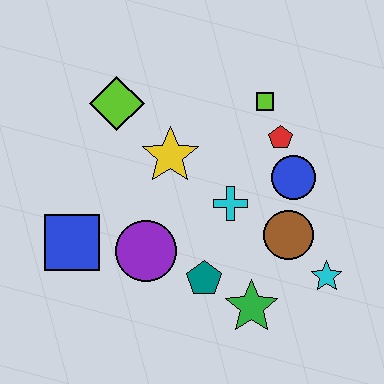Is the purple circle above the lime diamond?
No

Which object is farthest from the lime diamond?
The cyan star is farthest from the lime diamond.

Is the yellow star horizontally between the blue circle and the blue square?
Yes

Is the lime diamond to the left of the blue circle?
Yes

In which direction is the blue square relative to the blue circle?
The blue square is to the left of the blue circle.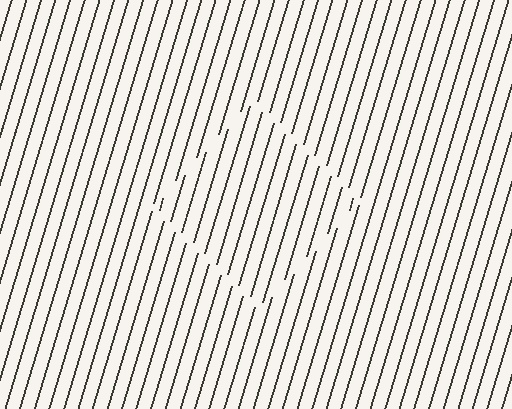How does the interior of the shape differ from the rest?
The interior of the shape contains the same grating, shifted by half a period — the contour is defined by the phase discontinuity where line-ends from the inner and outer gratings abut.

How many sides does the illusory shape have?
4 sides — the line-ends trace a square.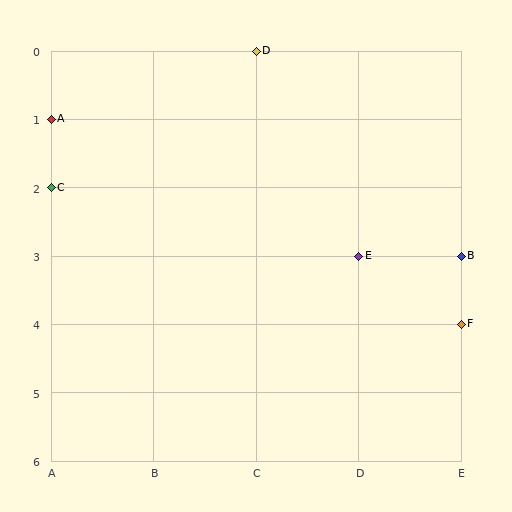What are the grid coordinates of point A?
Point A is at grid coordinates (A, 1).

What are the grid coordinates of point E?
Point E is at grid coordinates (D, 3).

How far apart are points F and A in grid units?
Points F and A are 4 columns and 3 rows apart (about 5.0 grid units diagonally).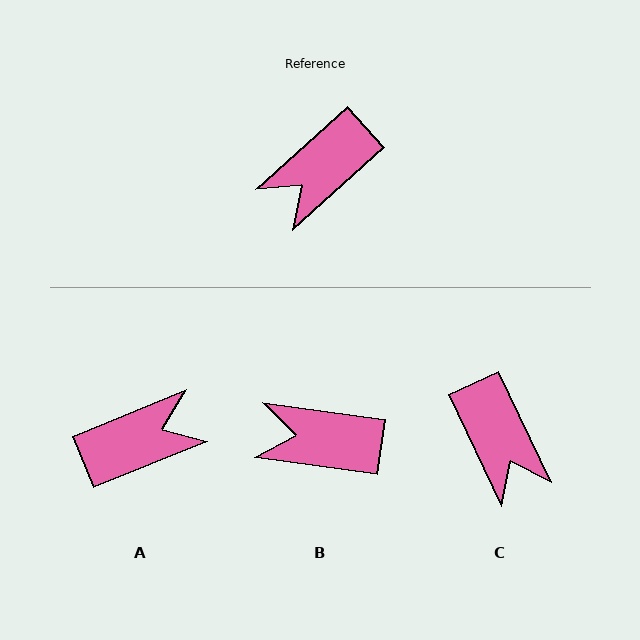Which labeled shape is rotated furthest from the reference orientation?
A, about 160 degrees away.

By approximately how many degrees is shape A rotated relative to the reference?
Approximately 160 degrees counter-clockwise.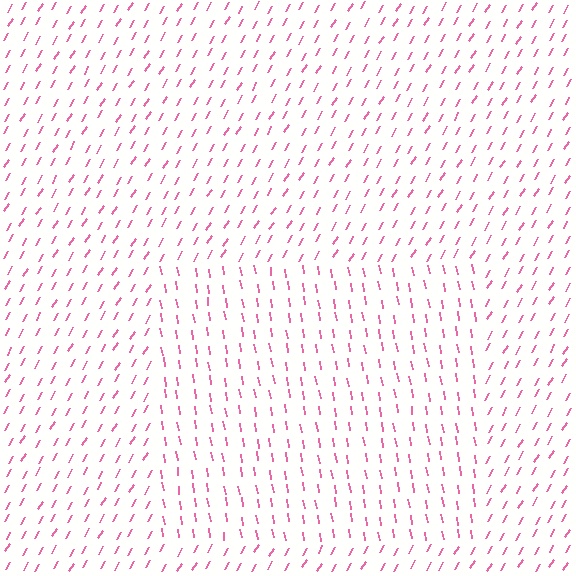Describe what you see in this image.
The image is filled with small pink line segments. A rectangle region in the image has lines oriented differently from the surrounding lines, creating a visible texture boundary.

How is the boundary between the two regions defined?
The boundary is defined purely by a change in line orientation (approximately 39 degrees difference). All lines are the same color and thickness.